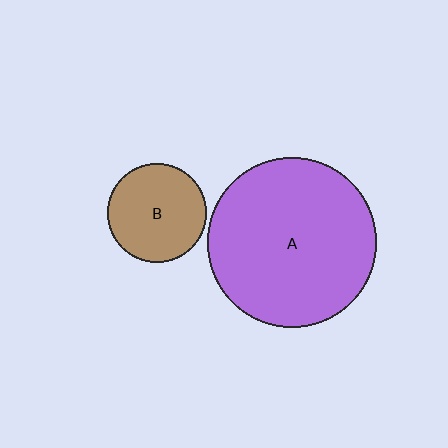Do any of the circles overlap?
No, none of the circles overlap.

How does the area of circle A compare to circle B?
Approximately 3.0 times.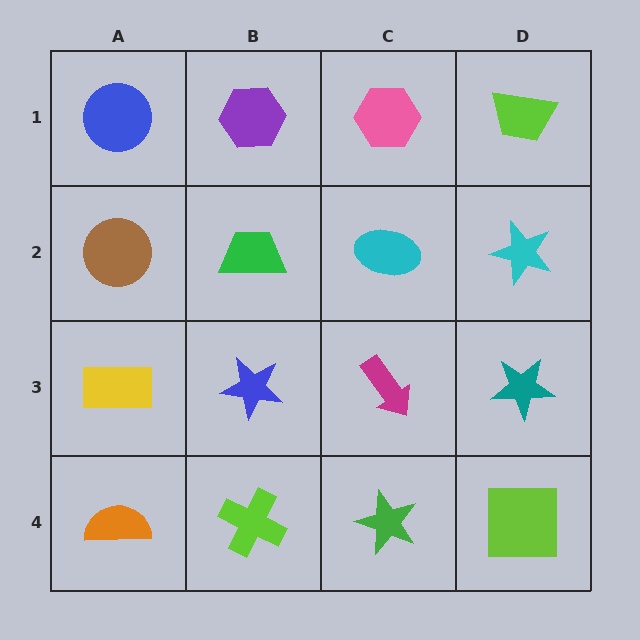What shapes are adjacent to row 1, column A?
A brown circle (row 2, column A), a purple hexagon (row 1, column B).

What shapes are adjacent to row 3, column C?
A cyan ellipse (row 2, column C), a green star (row 4, column C), a blue star (row 3, column B), a teal star (row 3, column D).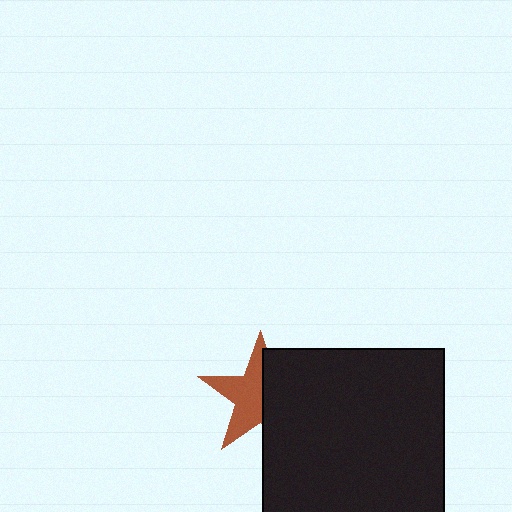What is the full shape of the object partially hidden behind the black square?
The partially hidden object is a brown star.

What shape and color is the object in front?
The object in front is a black square.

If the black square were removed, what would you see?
You would see the complete brown star.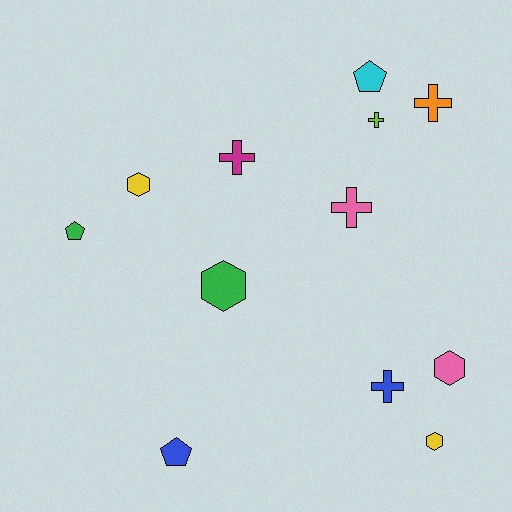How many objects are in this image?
There are 12 objects.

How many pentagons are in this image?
There are 3 pentagons.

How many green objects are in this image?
There are 2 green objects.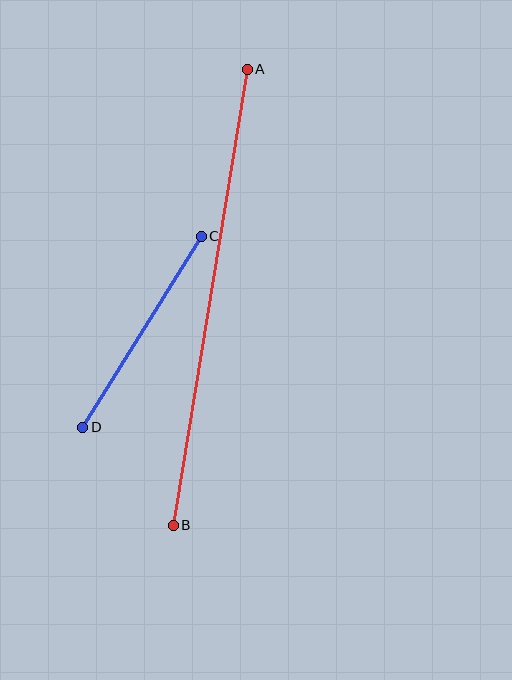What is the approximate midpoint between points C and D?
The midpoint is at approximately (142, 332) pixels.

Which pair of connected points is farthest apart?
Points A and B are farthest apart.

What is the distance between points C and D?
The distance is approximately 225 pixels.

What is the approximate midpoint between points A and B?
The midpoint is at approximately (210, 297) pixels.